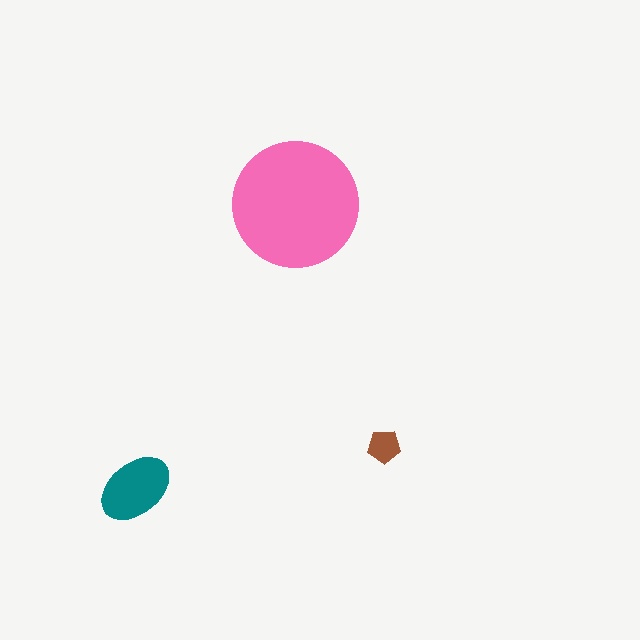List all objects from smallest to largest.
The brown pentagon, the teal ellipse, the pink circle.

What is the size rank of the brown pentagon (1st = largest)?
3rd.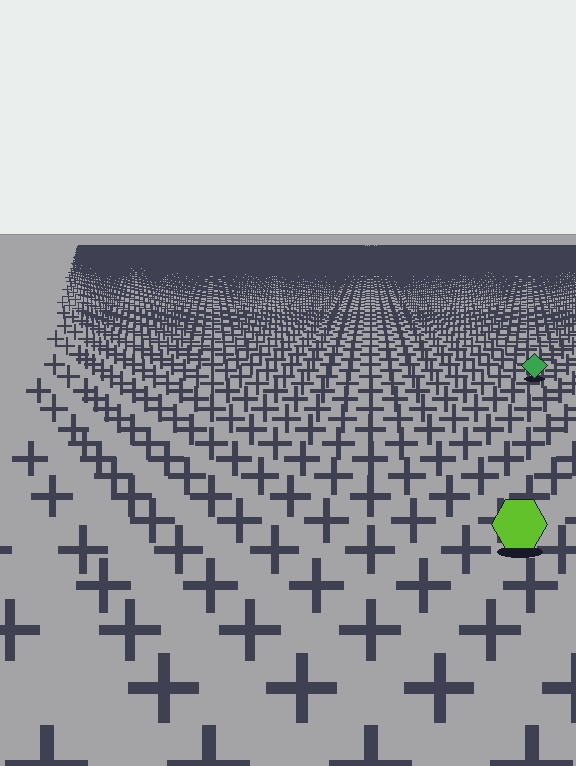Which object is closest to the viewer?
The lime hexagon is closest. The texture marks near it are larger and more spread out.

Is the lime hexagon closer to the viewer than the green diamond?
Yes. The lime hexagon is closer — you can tell from the texture gradient: the ground texture is coarser near it.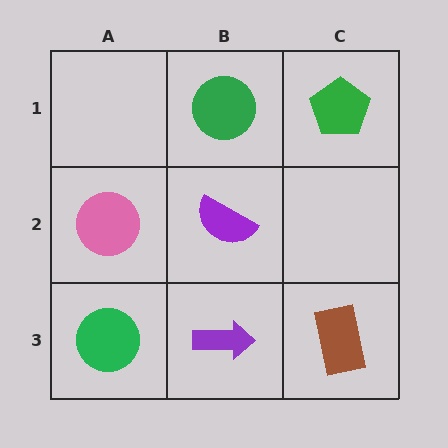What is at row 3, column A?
A green circle.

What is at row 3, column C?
A brown rectangle.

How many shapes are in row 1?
2 shapes.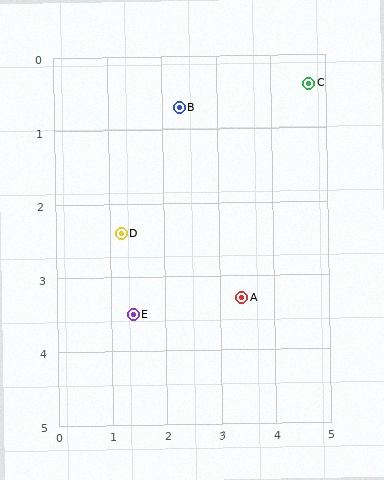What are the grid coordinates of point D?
Point D is at approximately (1.2, 2.4).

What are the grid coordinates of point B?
Point B is at approximately (2.3, 0.7).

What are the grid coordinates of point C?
Point C is at approximately (4.7, 0.4).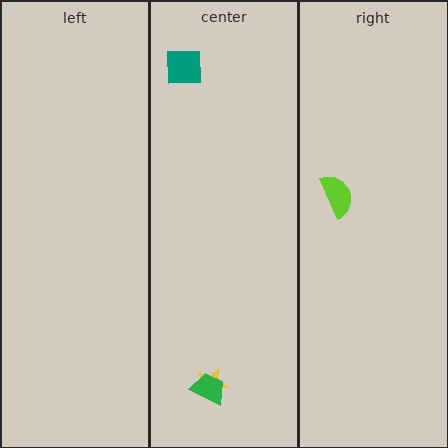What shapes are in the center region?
The yellow star, the green trapezoid, the teal square.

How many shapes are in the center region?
3.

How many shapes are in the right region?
1.